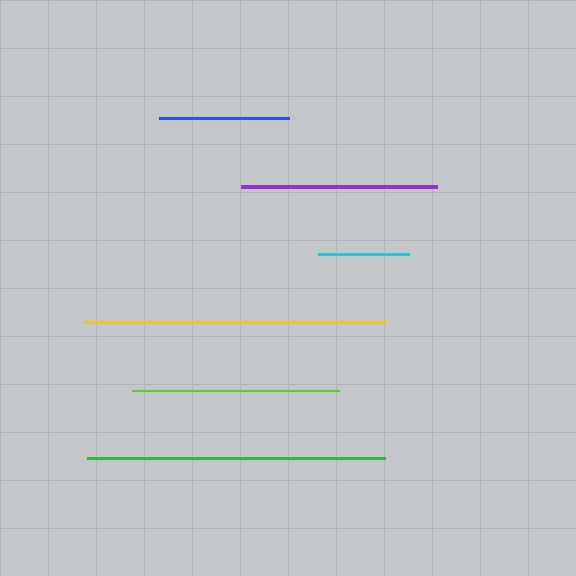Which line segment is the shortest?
The cyan line is the shortest at approximately 91 pixels.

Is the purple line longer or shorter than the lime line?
The lime line is longer than the purple line.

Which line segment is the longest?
The yellow line is the longest at approximately 302 pixels.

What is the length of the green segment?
The green segment is approximately 298 pixels long.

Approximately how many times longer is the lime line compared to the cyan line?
The lime line is approximately 2.3 times the length of the cyan line.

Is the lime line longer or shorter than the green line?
The green line is longer than the lime line.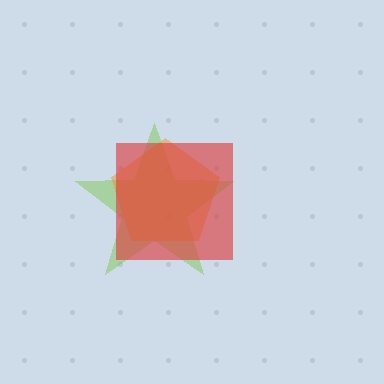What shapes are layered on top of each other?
The layered shapes are: a lime star, an orange pentagon, a red square.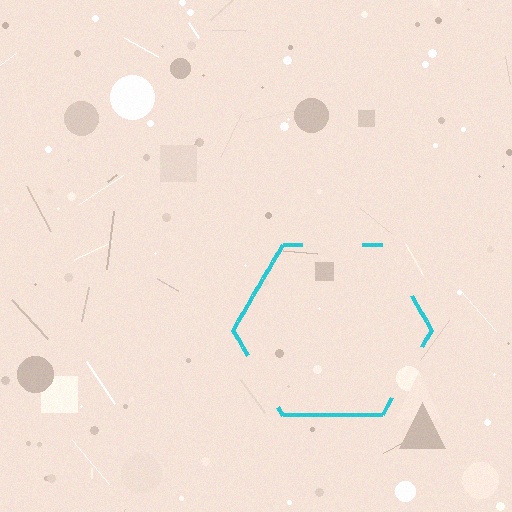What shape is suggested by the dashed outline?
The dashed outline suggests a hexagon.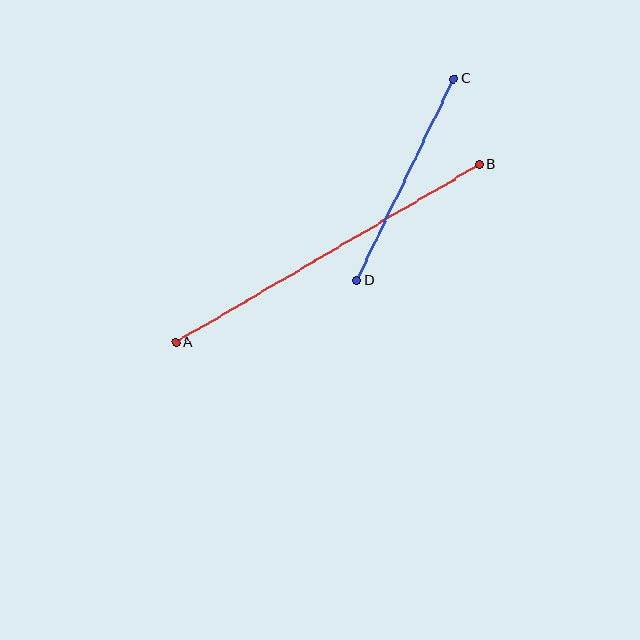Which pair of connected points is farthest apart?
Points A and B are farthest apart.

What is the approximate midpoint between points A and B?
The midpoint is at approximately (327, 253) pixels.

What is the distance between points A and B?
The distance is approximately 352 pixels.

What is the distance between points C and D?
The distance is approximately 224 pixels.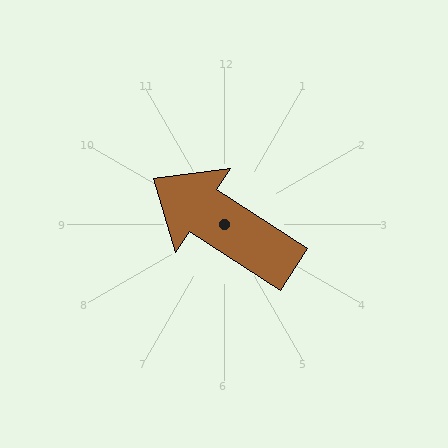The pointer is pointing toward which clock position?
Roughly 10 o'clock.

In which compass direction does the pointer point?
Northwest.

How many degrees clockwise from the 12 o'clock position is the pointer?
Approximately 303 degrees.